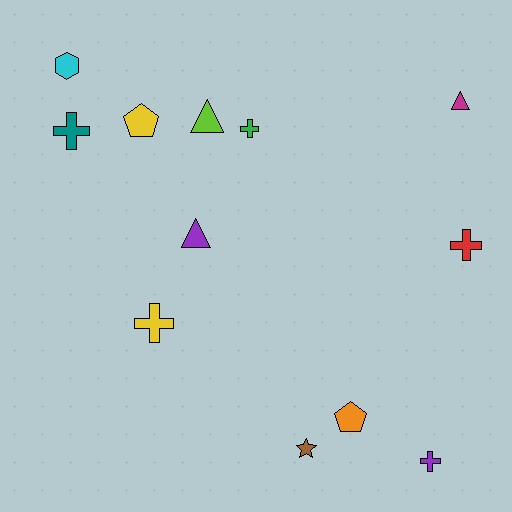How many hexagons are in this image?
There is 1 hexagon.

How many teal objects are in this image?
There is 1 teal object.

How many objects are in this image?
There are 12 objects.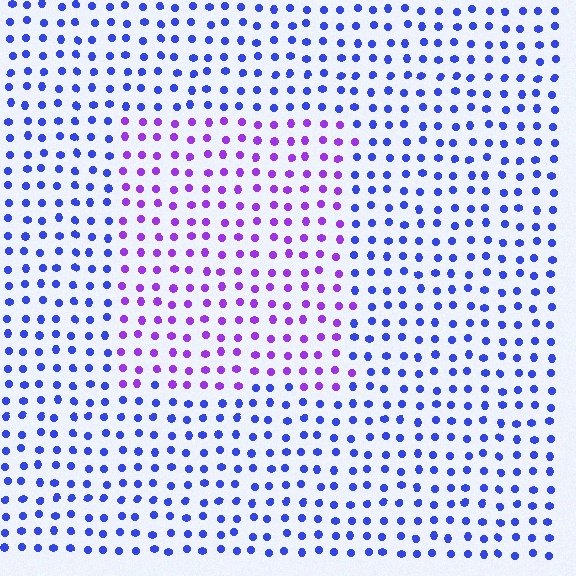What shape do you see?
I see a rectangle.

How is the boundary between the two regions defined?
The boundary is defined purely by a slight shift in hue (about 44 degrees). Spacing, size, and orientation are identical on both sides.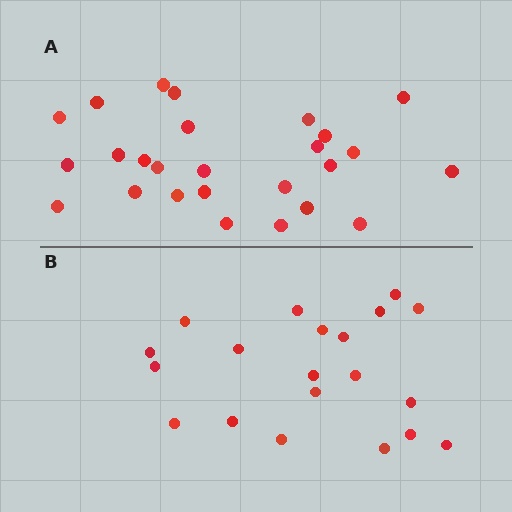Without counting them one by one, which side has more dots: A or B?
Region A (the top region) has more dots.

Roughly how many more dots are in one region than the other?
Region A has about 6 more dots than region B.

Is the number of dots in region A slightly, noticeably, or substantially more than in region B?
Region A has noticeably more, but not dramatically so. The ratio is roughly 1.3 to 1.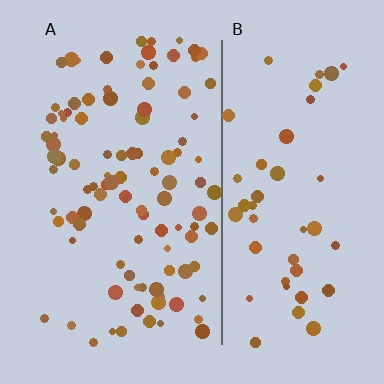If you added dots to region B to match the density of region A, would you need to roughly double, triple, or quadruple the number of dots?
Approximately double.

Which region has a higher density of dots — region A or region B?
A (the left).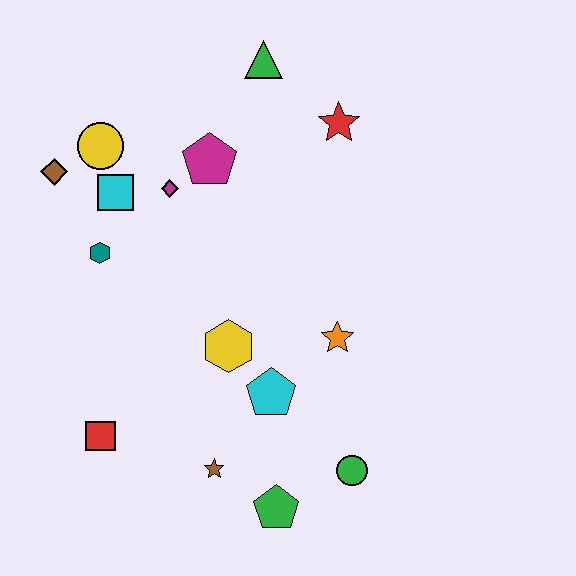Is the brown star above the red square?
No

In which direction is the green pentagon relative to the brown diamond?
The green pentagon is below the brown diamond.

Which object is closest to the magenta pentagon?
The magenta diamond is closest to the magenta pentagon.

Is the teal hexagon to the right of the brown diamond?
Yes